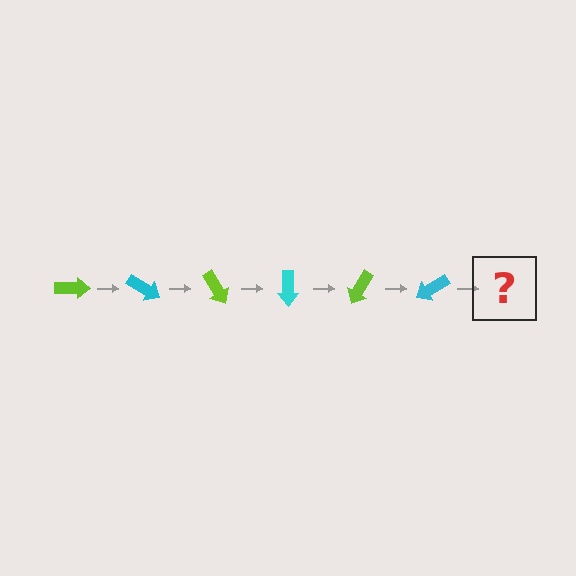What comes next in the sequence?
The next element should be a lime arrow, rotated 180 degrees from the start.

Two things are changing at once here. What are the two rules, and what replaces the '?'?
The two rules are that it rotates 30 degrees each step and the color cycles through lime and cyan. The '?' should be a lime arrow, rotated 180 degrees from the start.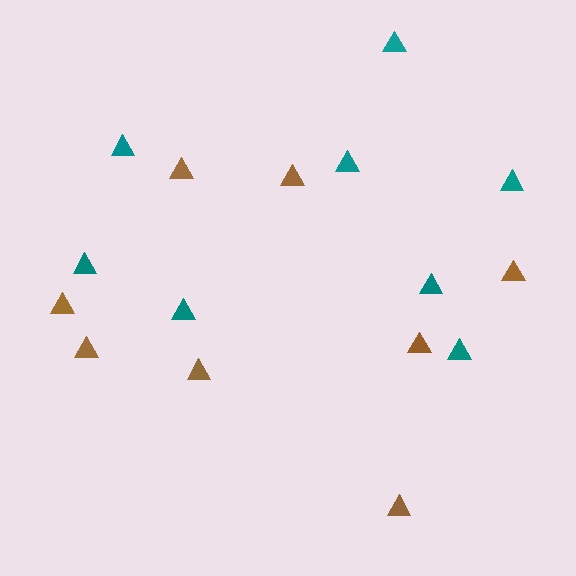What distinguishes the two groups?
There are 2 groups: one group of brown triangles (8) and one group of teal triangles (8).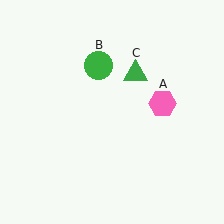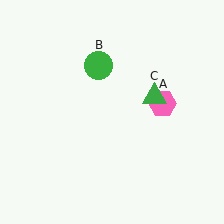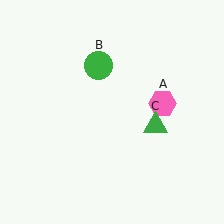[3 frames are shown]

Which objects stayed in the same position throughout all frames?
Pink hexagon (object A) and green circle (object B) remained stationary.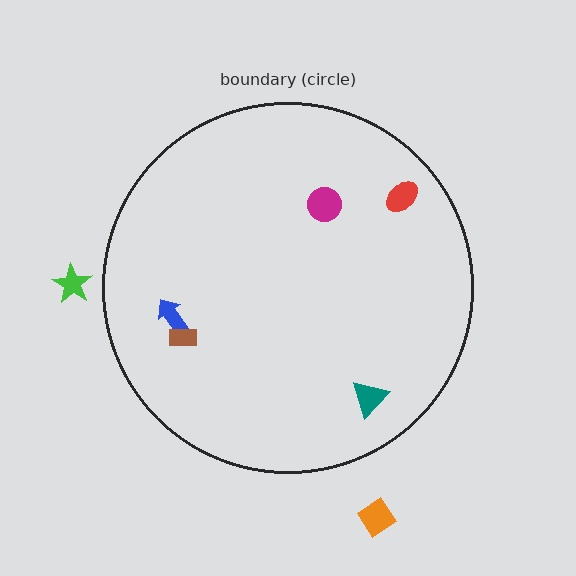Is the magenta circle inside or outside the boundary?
Inside.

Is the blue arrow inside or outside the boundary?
Inside.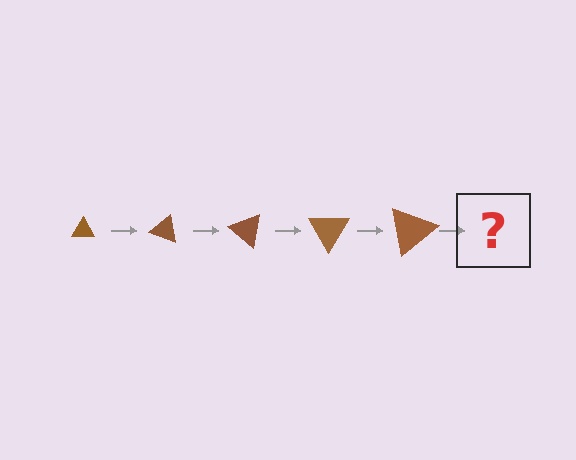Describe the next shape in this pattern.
It should be a triangle, larger than the previous one and rotated 100 degrees from the start.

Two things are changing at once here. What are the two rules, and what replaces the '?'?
The two rules are that the triangle grows larger each step and it rotates 20 degrees each step. The '?' should be a triangle, larger than the previous one and rotated 100 degrees from the start.